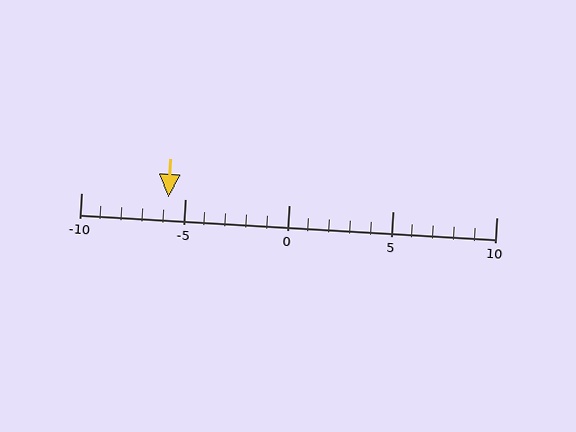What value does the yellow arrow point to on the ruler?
The yellow arrow points to approximately -6.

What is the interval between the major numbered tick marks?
The major tick marks are spaced 5 units apart.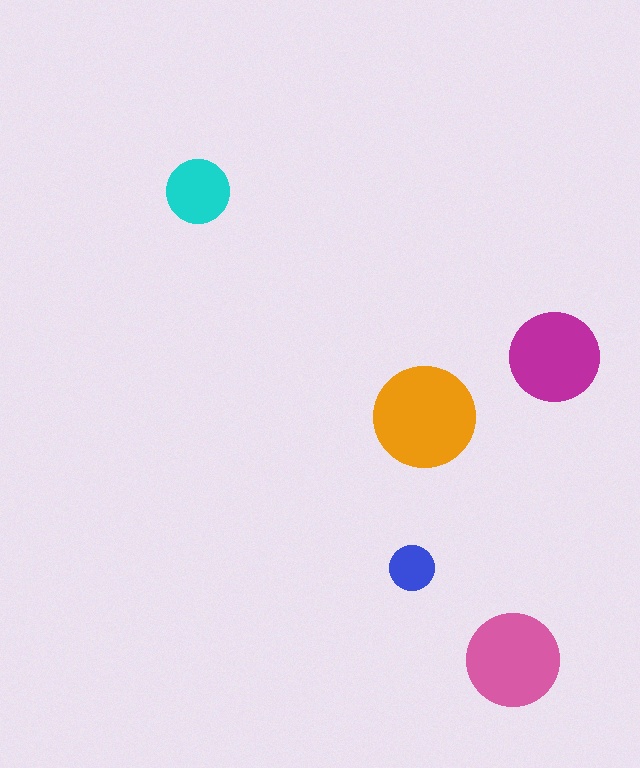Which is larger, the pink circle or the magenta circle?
The pink one.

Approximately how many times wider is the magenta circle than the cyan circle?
About 1.5 times wider.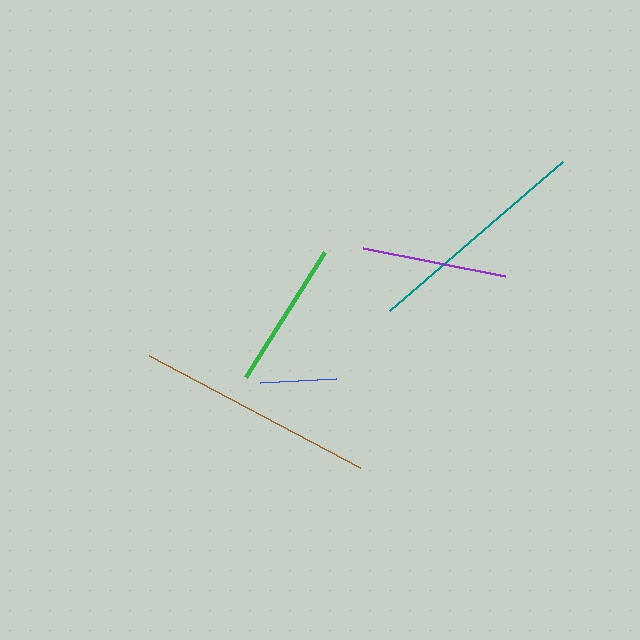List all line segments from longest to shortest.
From longest to shortest: brown, teal, green, purple, blue.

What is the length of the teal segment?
The teal segment is approximately 228 pixels long.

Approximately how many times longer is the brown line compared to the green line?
The brown line is approximately 1.6 times the length of the green line.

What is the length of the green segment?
The green segment is approximately 148 pixels long.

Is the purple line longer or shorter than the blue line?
The purple line is longer than the blue line.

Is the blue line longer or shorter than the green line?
The green line is longer than the blue line.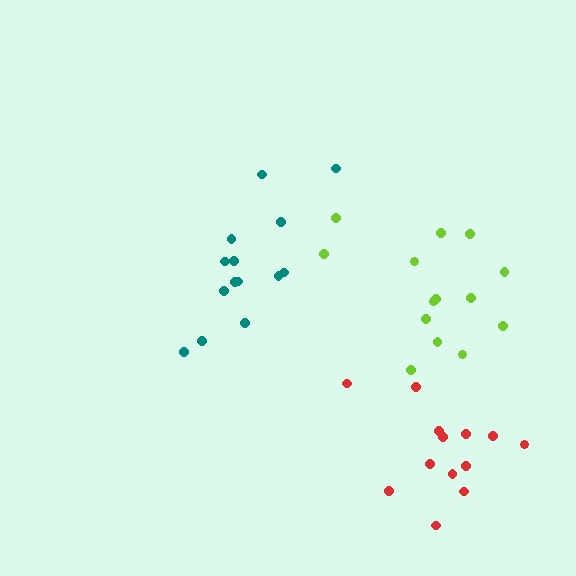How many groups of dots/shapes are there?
There are 3 groups.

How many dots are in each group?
Group 1: 14 dots, Group 2: 14 dots, Group 3: 13 dots (41 total).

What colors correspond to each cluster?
The clusters are colored: teal, lime, red.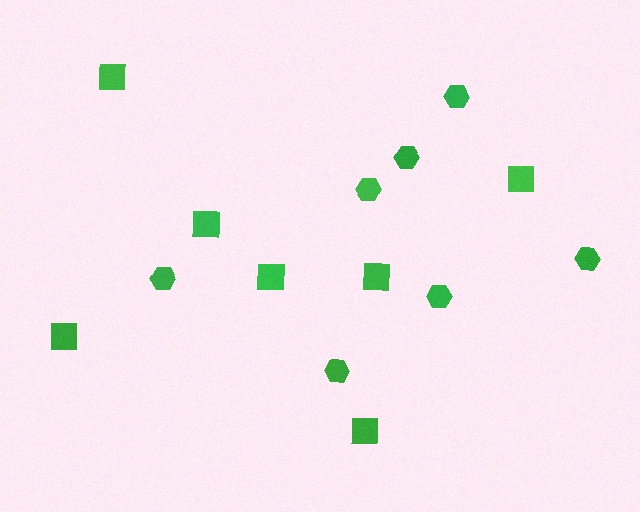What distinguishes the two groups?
There are 2 groups: one group of squares (7) and one group of hexagons (7).